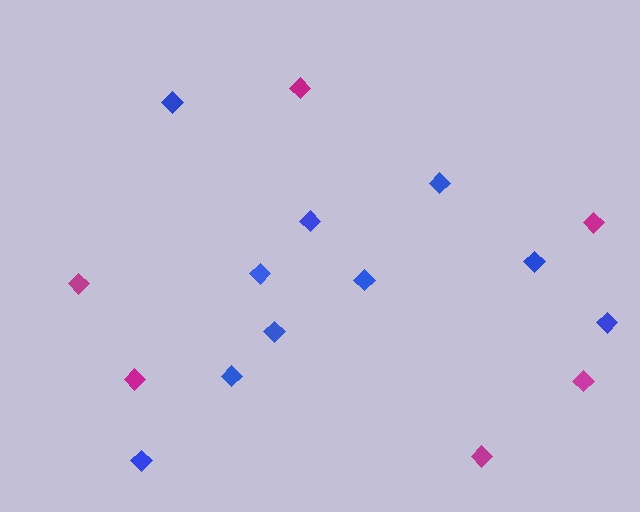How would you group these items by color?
There are 2 groups: one group of magenta diamonds (6) and one group of blue diamonds (10).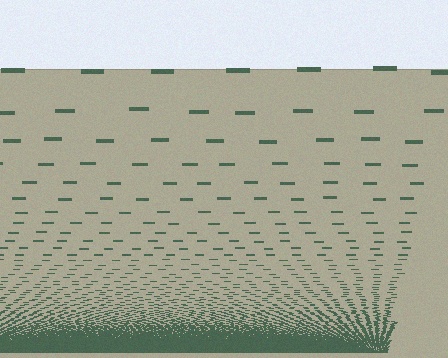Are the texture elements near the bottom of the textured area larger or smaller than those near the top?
Smaller. The gradient is inverted — elements near the bottom are smaller and denser.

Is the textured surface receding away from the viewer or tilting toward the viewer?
The surface appears to tilt toward the viewer. Texture elements get larger and sparser toward the top.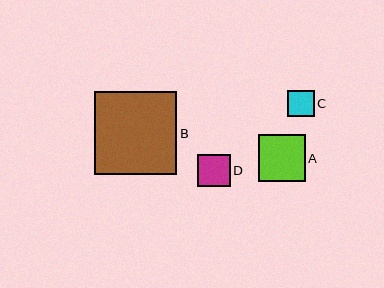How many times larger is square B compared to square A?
Square B is approximately 1.8 times the size of square A.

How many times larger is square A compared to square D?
Square A is approximately 1.4 times the size of square D.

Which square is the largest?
Square B is the largest with a size of approximately 83 pixels.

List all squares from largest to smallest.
From largest to smallest: B, A, D, C.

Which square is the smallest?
Square C is the smallest with a size of approximately 27 pixels.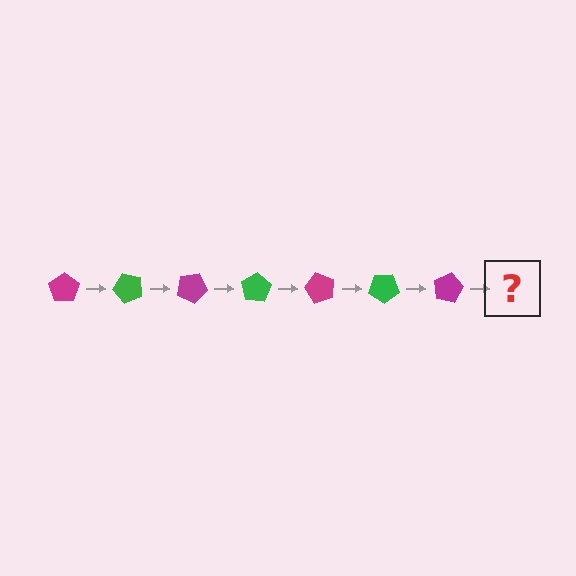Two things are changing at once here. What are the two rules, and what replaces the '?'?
The two rules are that it rotates 50 degrees each step and the color cycles through magenta and green. The '?' should be a green pentagon, rotated 350 degrees from the start.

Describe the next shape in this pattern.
It should be a green pentagon, rotated 350 degrees from the start.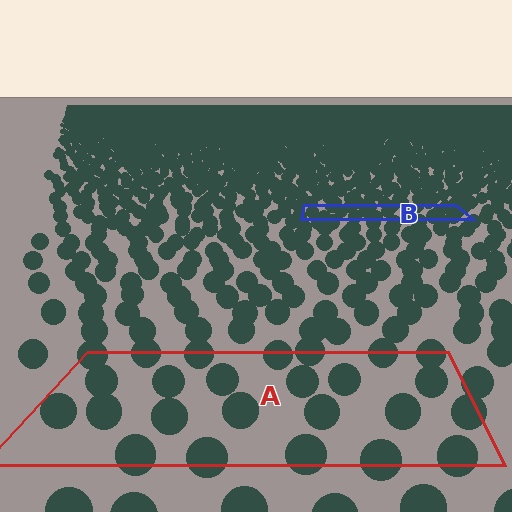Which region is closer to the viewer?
Region A is closer. The texture elements there are larger and more spread out.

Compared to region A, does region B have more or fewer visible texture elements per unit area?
Region B has more texture elements per unit area — they are packed more densely because it is farther away.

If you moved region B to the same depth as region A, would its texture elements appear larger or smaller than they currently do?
They would appear larger. At a closer depth, the same texture elements are projected at a bigger on-screen size.